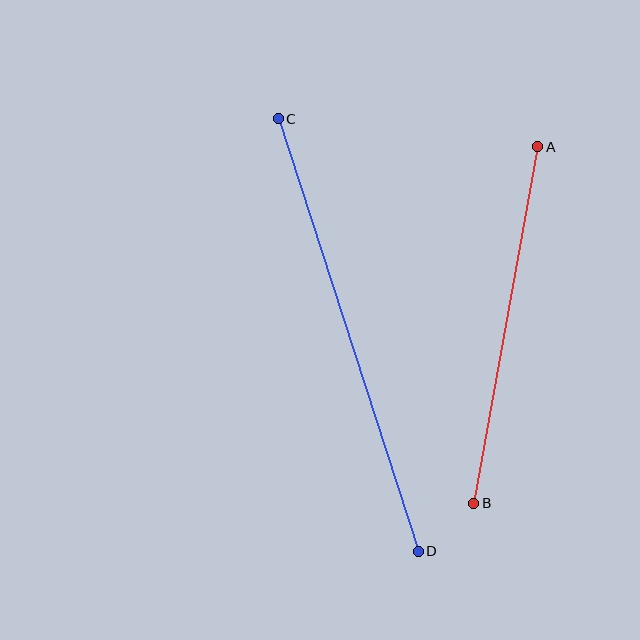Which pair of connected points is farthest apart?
Points C and D are farthest apart.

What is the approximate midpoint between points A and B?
The midpoint is at approximately (506, 325) pixels.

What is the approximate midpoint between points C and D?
The midpoint is at approximately (348, 335) pixels.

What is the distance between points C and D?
The distance is approximately 454 pixels.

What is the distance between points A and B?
The distance is approximately 362 pixels.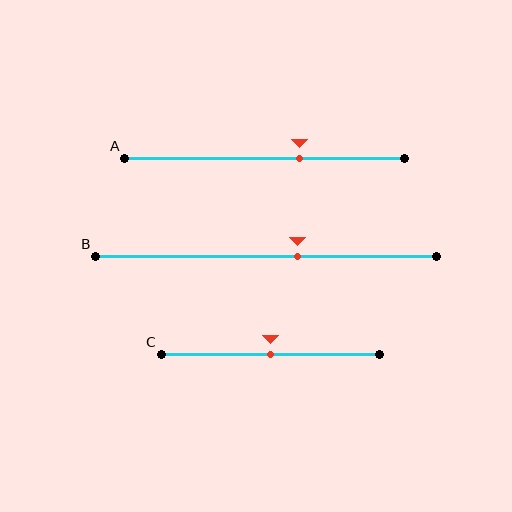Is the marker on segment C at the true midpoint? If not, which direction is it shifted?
Yes, the marker on segment C is at the true midpoint.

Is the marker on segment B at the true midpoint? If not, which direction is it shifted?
No, the marker on segment B is shifted to the right by about 9% of the segment length.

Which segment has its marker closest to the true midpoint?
Segment C has its marker closest to the true midpoint.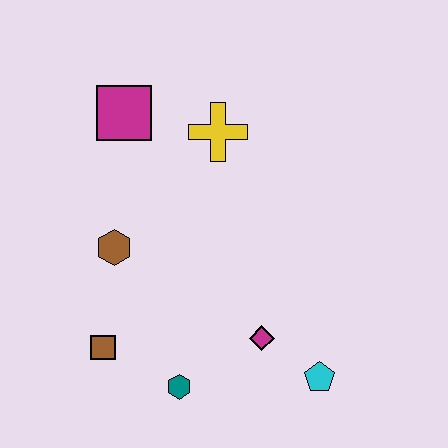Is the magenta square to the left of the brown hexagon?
No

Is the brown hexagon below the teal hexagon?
No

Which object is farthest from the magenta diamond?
The magenta square is farthest from the magenta diamond.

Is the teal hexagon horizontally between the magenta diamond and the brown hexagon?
Yes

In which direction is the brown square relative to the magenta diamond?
The brown square is to the left of the magenta diamond.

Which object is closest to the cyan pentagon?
The magenta diamond is closest to the cyan pentagon.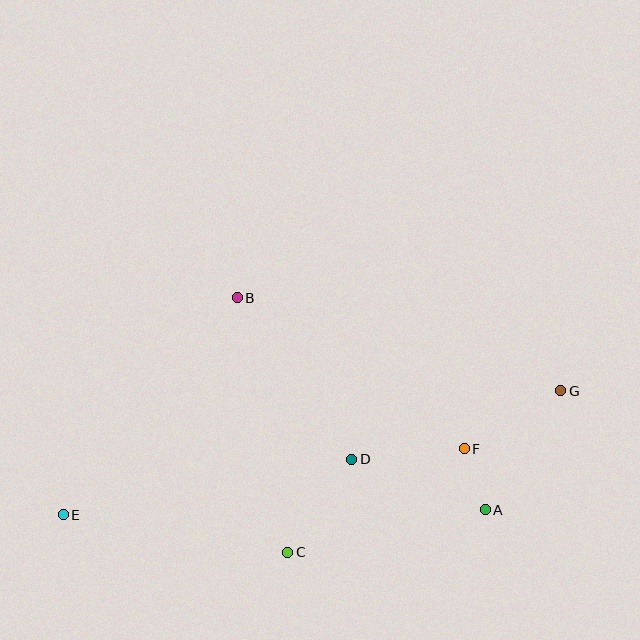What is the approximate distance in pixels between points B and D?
The distance between B and D is approximately 198 pixels.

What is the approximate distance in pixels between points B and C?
The distance between B and C is approximately 260 pixels.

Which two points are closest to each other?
Points A and F are closest to each other.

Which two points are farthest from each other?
Points E and G are farthest from each other.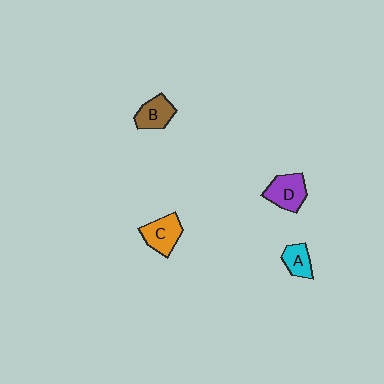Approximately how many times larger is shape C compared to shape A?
Approximately 1.5 times.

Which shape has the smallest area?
Shape A (cyan).